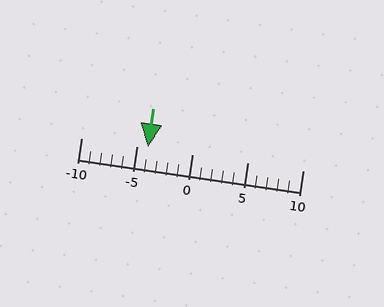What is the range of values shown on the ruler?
The ruler shows values from -10 to 10.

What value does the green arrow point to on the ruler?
The green arrow points to approximately -4.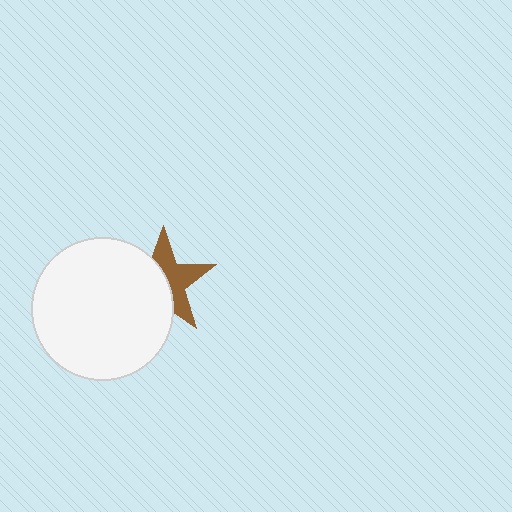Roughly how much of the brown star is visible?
About half of it is visible (roughly 49%).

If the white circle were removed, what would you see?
You would see the complete brown star.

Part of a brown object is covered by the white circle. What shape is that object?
It is a star.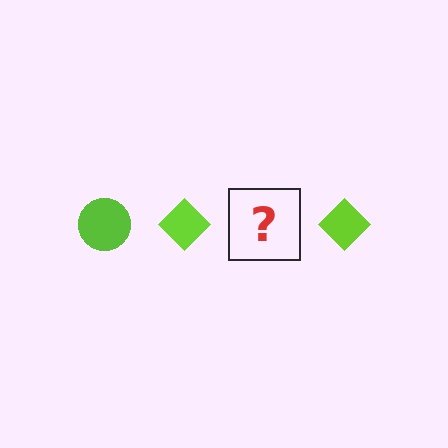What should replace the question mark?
The question mark should be replaced with a lime circle.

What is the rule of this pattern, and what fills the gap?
The rule is that the pattern cycles through circle, diamond shapes in lime. The gap should be filled with a lime circle.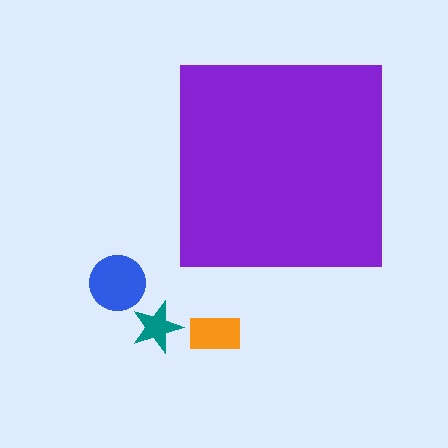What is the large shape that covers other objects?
A purple square.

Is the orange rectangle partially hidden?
No, the orange rectangle is fully visible.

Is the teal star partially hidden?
No, the teal star is fully visible.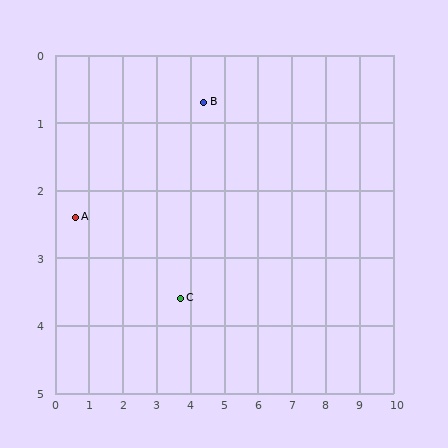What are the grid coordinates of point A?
Point A is at approximately (0.6, 2.4).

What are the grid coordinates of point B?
Point B is at approximately (4.4, 0.7).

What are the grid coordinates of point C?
Point C is at approximately (3.7, 3.6).